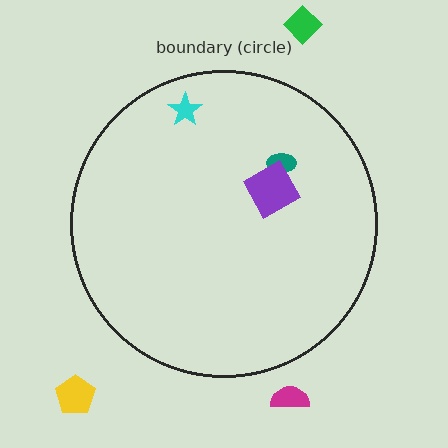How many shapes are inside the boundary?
3 inside, 3 outside.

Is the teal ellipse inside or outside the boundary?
Inside.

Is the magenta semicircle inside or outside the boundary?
Outside.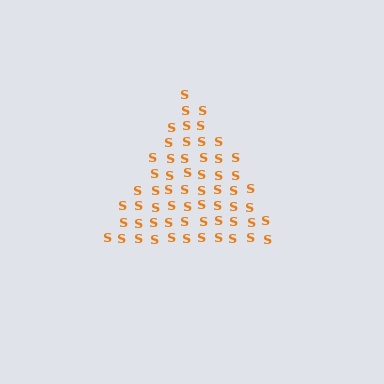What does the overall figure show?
The overall figure shows a triangle.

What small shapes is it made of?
It is made of small letter S's.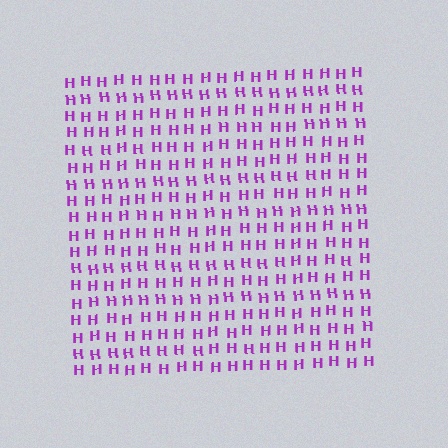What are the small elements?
The small elements are letter H's.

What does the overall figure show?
The overall figure shows a square.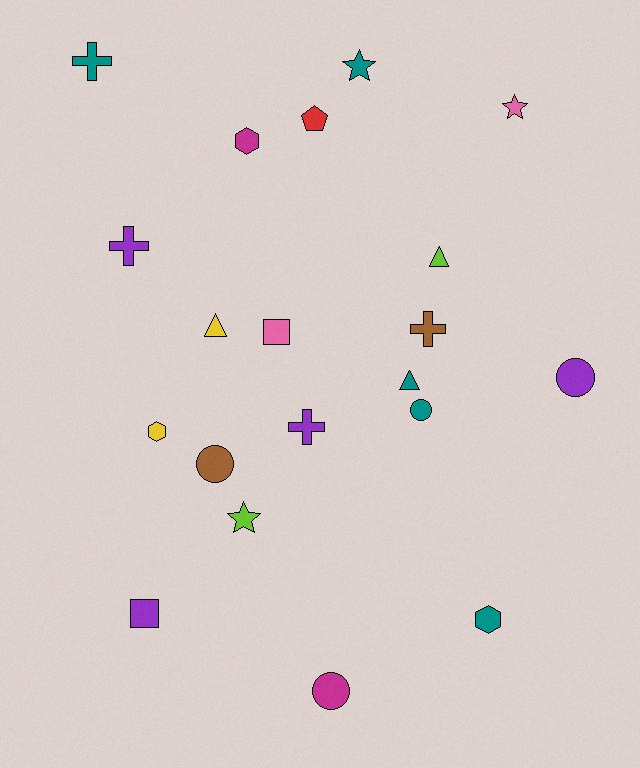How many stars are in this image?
There are 3 stars.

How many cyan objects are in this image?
There are no cyan objects.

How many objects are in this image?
There are 20 objects.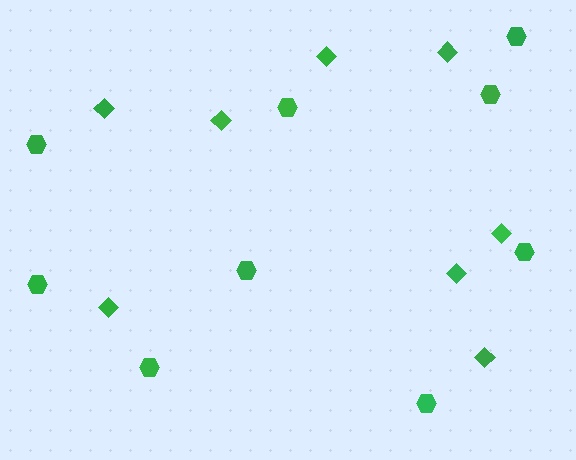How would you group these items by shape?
There are 2 groups: one group of hexagons (9) and one group of diamonds (8).